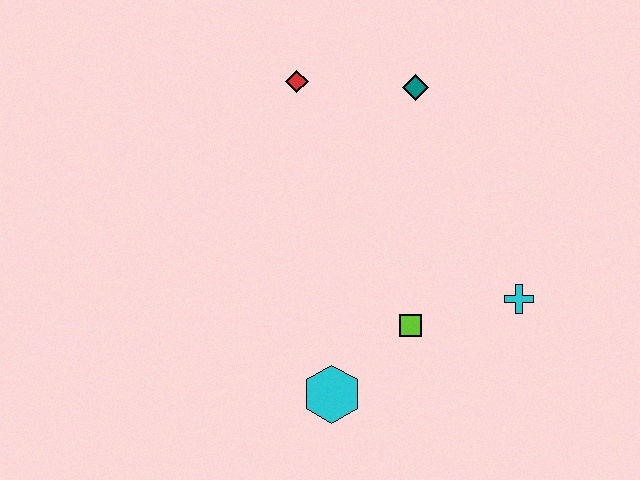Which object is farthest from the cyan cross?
The red diamond is farthest from the cyan cross.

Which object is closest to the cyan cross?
The lime square is closest to the cyan cross.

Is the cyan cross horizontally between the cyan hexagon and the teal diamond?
No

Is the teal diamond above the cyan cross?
Yes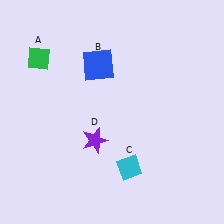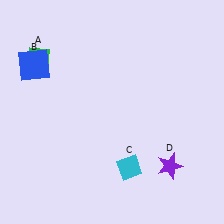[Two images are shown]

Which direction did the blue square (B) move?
The blue square (B) moved left.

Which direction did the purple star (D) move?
The purple star (D) moved right.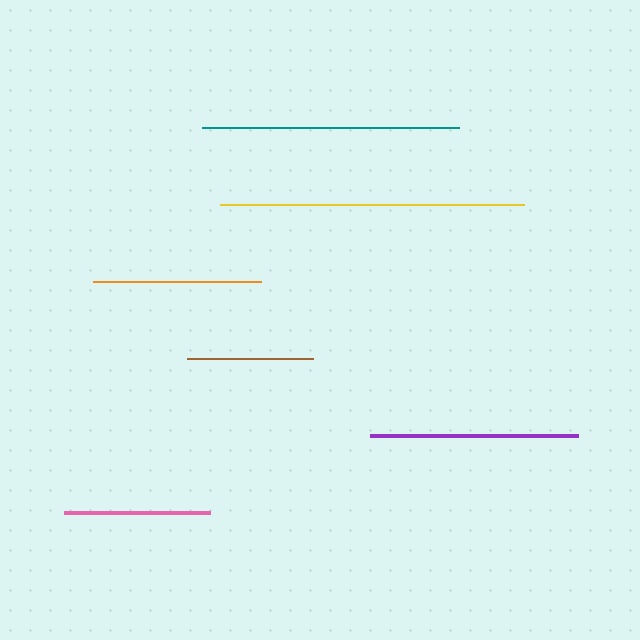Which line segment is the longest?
The yellow line is the longest at approximately 304 pixels.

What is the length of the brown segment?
The brown segment is approximately 125 pixels long.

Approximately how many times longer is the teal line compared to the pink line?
The teal line is approximately 1.8 times the length of the pink line.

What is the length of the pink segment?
The pink segment is approximately 146 pixels long.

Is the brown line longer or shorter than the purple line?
The purple line is longer than the brown line.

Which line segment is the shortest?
The brown line is the shortest at approximately 125 pixels.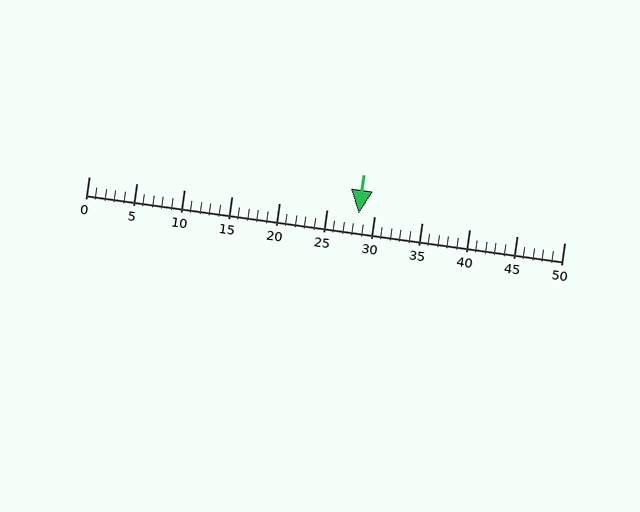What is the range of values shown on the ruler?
The ruler shows values from 0 to 50.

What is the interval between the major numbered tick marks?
The major tick marks are spaced 5 units apart.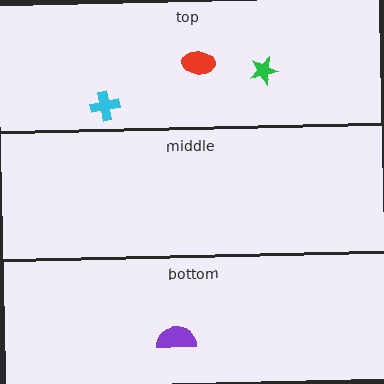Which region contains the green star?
The top region.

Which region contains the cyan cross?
The top region.